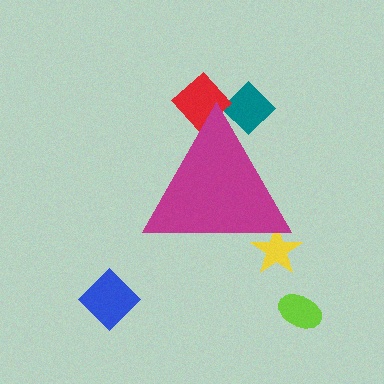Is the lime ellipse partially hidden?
No, the lime ellipse is fully visible.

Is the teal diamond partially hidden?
Yes, the teal diamond is partially hidden behind the magenta triangle.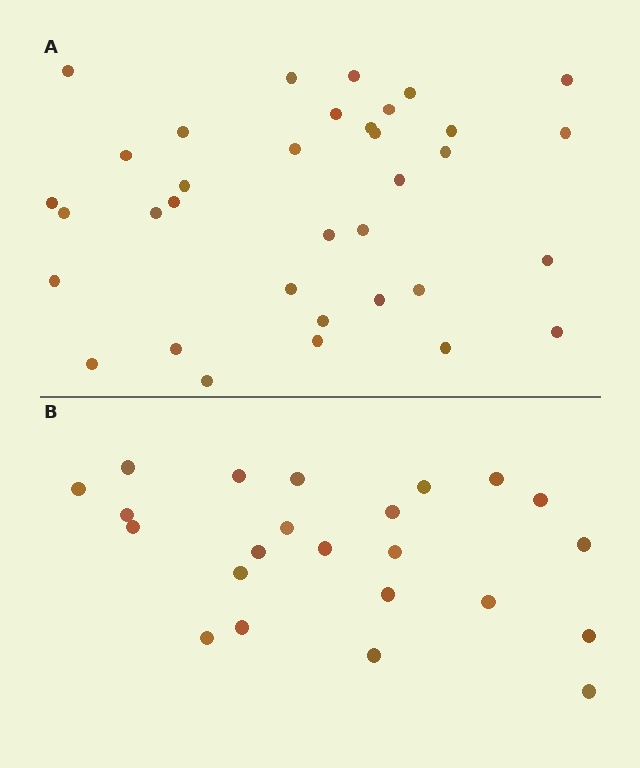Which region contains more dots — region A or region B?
Region A (the top region) has more dots.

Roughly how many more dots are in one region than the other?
Region A has roughly 12 or so more dots than region B.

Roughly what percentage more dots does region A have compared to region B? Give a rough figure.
About 50% more.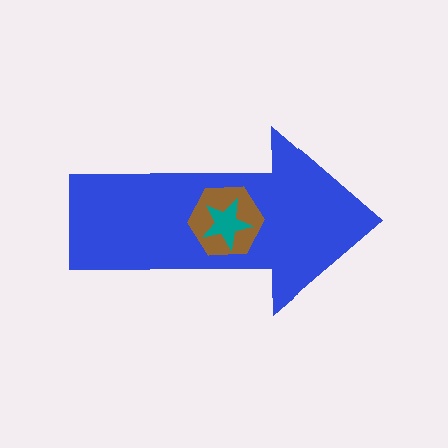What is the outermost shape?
The blue arrow.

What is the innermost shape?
The teal star.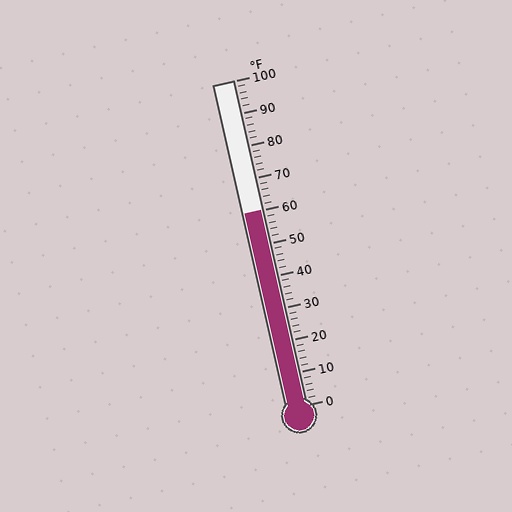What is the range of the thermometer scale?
The thermometer scale ranges from 0°F to 100°F.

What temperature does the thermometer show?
The thermometer shows approximately 60°F.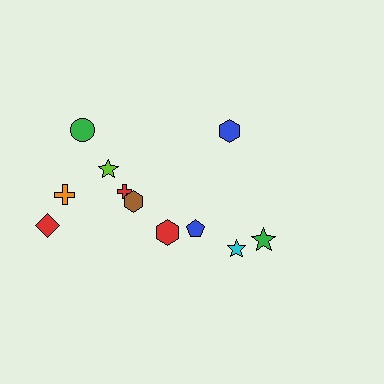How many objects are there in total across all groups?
There are 11 objects.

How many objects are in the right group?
There are 4 objects.